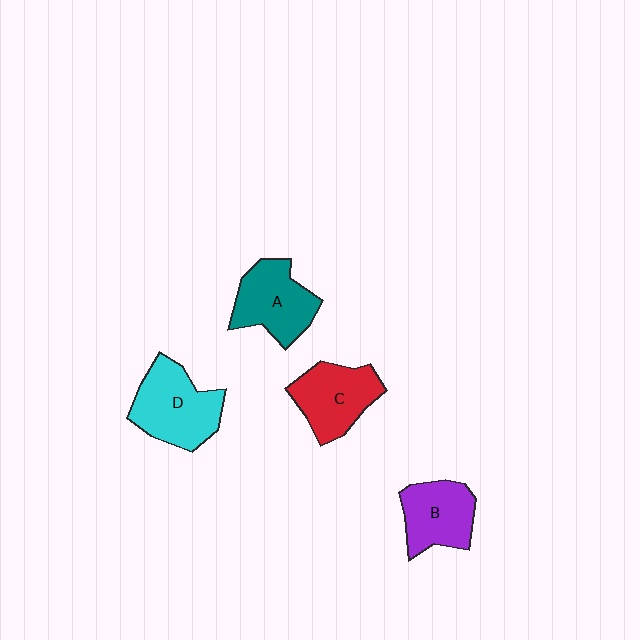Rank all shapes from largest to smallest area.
From largest to smallest: D (cyan), A (teal), C (red), B (purple).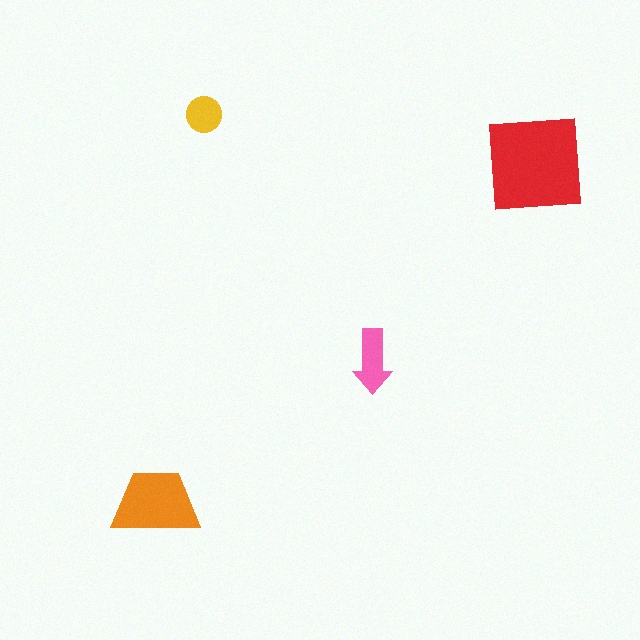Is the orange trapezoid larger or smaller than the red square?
Smaller.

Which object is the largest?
The red square.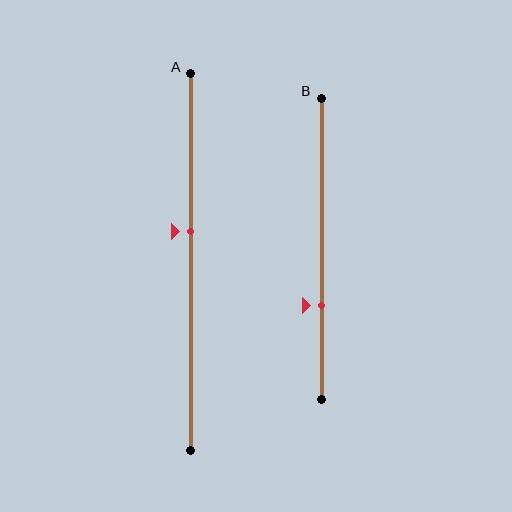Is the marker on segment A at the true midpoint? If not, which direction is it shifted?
No, the marker on segment A is shifted upward by about 8% of the segment length.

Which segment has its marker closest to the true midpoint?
Segment A has its marker closest to the true midpoint.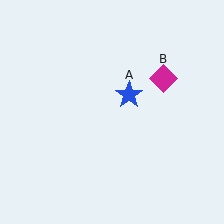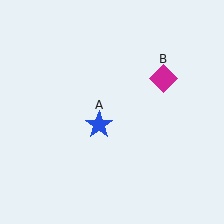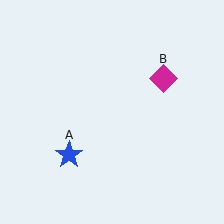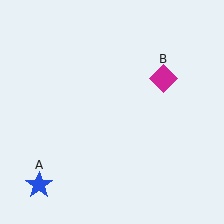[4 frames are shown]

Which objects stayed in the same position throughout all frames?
Magenta diamond (object B) remained stationary.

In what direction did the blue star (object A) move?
The blue star (object A) moved down and to the left.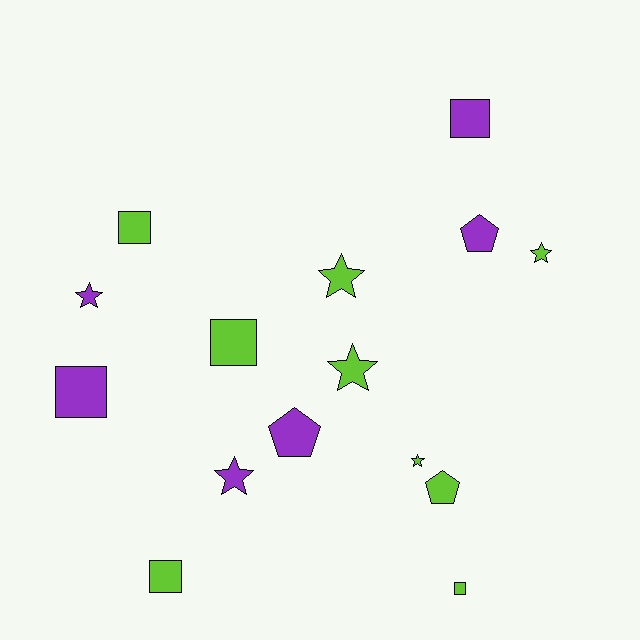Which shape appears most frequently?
Square, with 6 objects.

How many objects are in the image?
There are 15 objects.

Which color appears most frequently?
Lime, with 9 objects.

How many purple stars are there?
There are 2 purple stars.